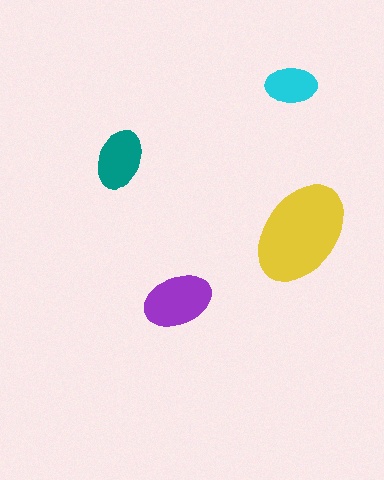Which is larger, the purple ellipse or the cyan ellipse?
The purple one.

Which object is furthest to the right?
The yellow ellipse is rightmost.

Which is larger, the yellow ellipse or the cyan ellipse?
The yellow one.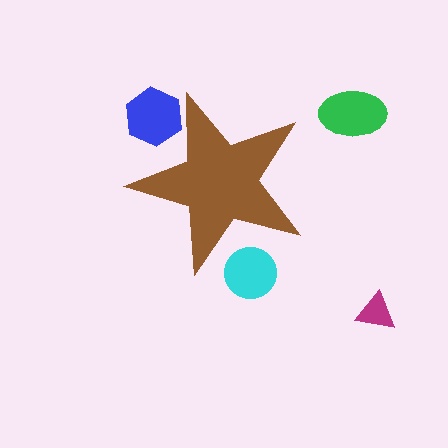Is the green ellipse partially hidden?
No, the green ellipse is fully visible.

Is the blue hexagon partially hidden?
Yes, the blue hexagon is partially hidden behind the brown star.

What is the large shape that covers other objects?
A brown star.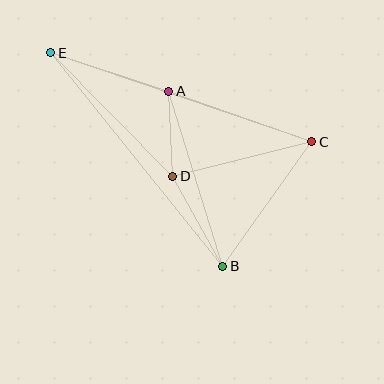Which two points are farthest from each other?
Points C and E are farthest from each other.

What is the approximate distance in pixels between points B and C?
The distance between B and C is approximately 153 pixels.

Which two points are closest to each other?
Points A and D are closest to each other.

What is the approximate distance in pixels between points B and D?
The distance between B and D is approximately 103 pixels.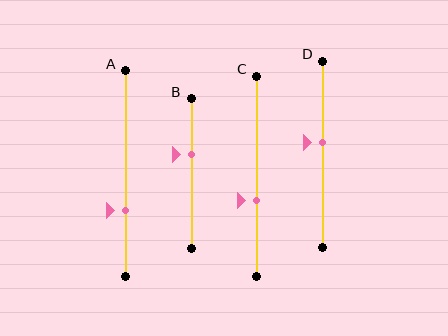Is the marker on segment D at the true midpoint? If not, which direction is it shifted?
No, the marker on segment D is shifted upward by about 6% of the segment length.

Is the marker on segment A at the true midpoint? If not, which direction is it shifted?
No, the marker on segment A is shifted downward by about 18% of the segment length.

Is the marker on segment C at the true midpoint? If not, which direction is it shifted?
No, the marker on segment C is shifted downward by about 12% of the segment length.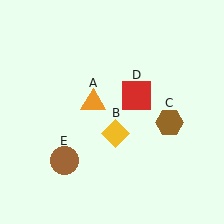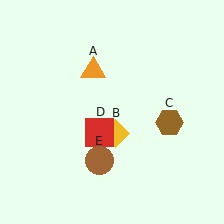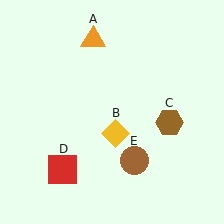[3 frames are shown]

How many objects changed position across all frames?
3 objects changed position: orange triangle (object A), red square (object D), brown circle (object E).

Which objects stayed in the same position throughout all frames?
Yellow diamond (object B) and brown hexagon (object C) remained stationary.